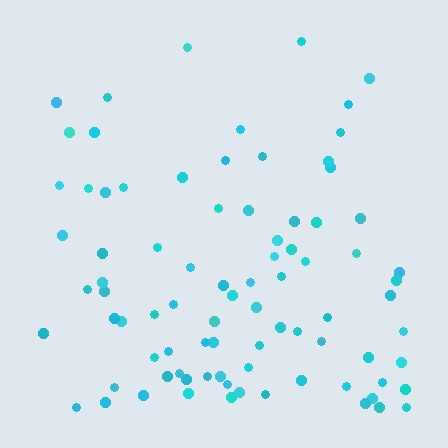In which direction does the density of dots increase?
From top to bottom, with the bottom side densest.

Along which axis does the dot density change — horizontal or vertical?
Vertical.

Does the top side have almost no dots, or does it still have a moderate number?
Still a moderate number, just noticeably fewer than the bottom.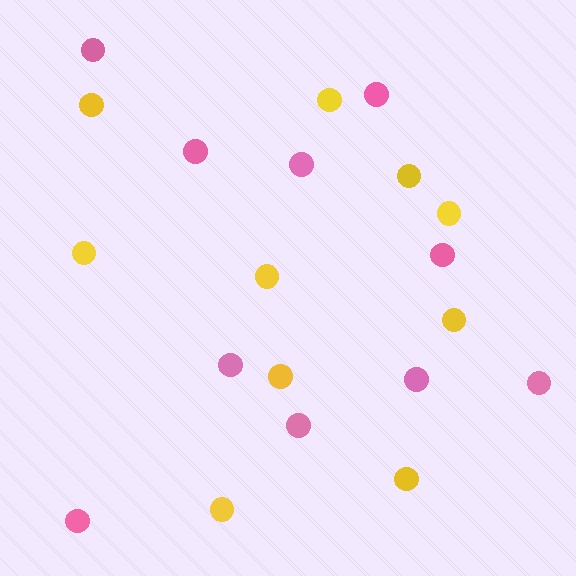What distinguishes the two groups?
There are 2 groups: one group of yellow circles (10) and one group of pink circles (10).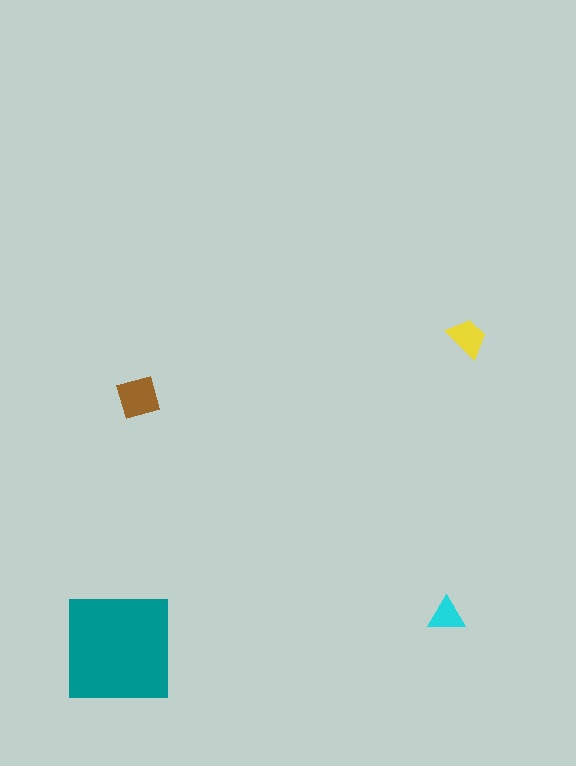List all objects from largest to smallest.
The teal square, the brown diamond, the yellow trapezoid, the cyan triangle.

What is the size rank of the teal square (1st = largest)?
1st.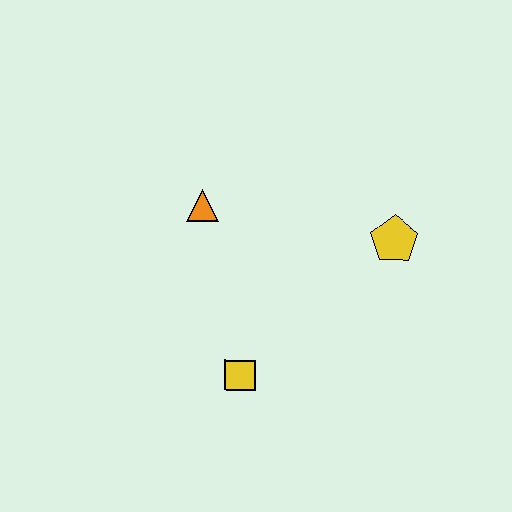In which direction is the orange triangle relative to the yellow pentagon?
The orange triangle is to the left of the yellow pentagon.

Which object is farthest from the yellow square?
The yellow pentagon is farthest from the yellow square.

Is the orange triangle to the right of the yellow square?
No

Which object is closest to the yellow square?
The orange triangle is closest to the yellow square.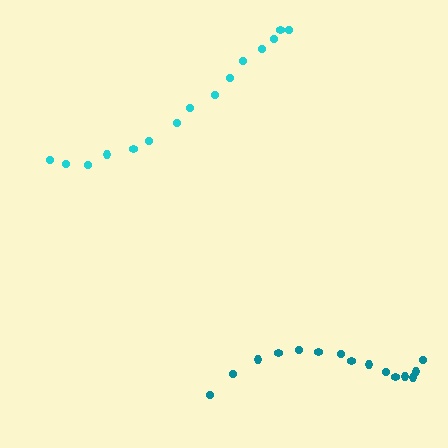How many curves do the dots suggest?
There are 2 distinct paths.